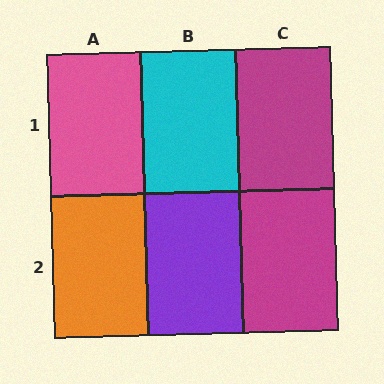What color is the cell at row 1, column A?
Pink.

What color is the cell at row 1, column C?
Magenta.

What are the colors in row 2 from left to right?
Orange, purple, magenta.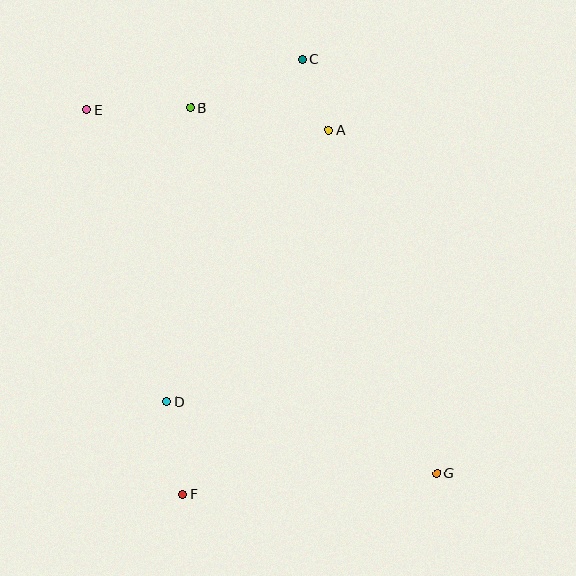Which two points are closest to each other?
Points A and C are closest to each other.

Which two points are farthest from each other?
Points E and G are farthest from each other.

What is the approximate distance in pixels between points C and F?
The distance between C and F is approximately 450 pixels.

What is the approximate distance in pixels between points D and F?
The distance between D and F is approximately 93 pixels.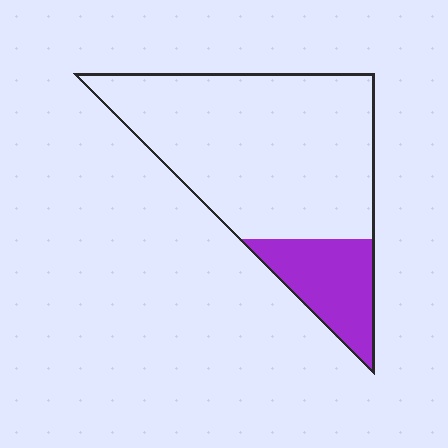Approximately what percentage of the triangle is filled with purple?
Approximately 20%.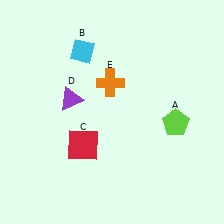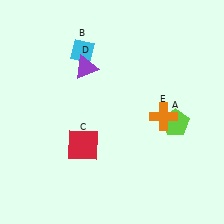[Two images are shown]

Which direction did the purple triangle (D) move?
The purple triangle (D) moved up.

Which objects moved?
The objects that moved are: the purple triangle (D), the orange cross (E).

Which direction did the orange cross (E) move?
The orange cross (E) moved right.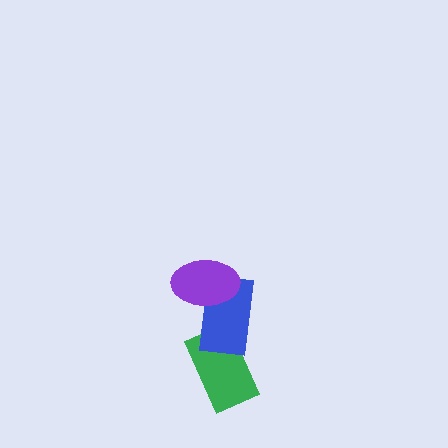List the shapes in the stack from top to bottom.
From top to bottom: the purple ellipse, the blue rectangle, the green rectangle.